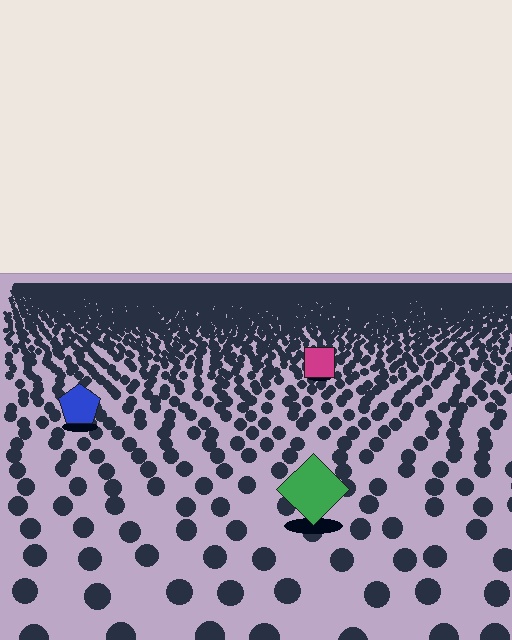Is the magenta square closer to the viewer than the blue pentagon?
No. The blue pentagon is closer — you can tell from the texture gradient: the ground texture is coarser near it.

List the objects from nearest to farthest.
From nearest to farthest: the green diamond, the blue pentagon, the magenta square.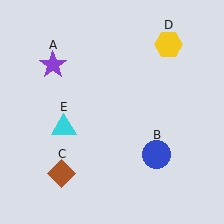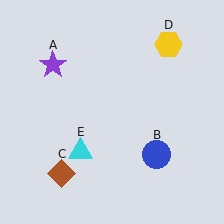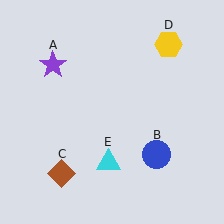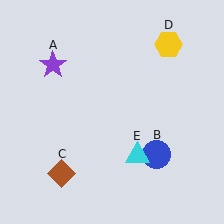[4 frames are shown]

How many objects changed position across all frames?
1 object changed position: cyan triangle (object E).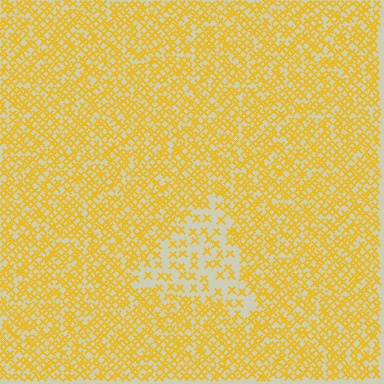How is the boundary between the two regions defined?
The boundary is defined by a change in element density (approximately 2.3x ratio). All elements are the same color, size, and shape.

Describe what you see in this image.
The image contains small yellow elements arranged at two different densities. A triangle-shaped region is visible where the elements are less densely packed than the surrounding area.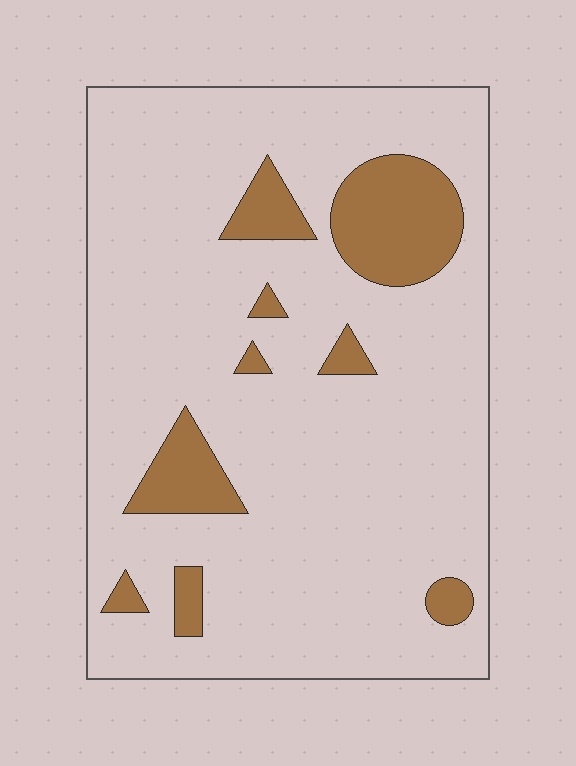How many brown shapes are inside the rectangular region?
9.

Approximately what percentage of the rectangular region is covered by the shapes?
Approximately 15%.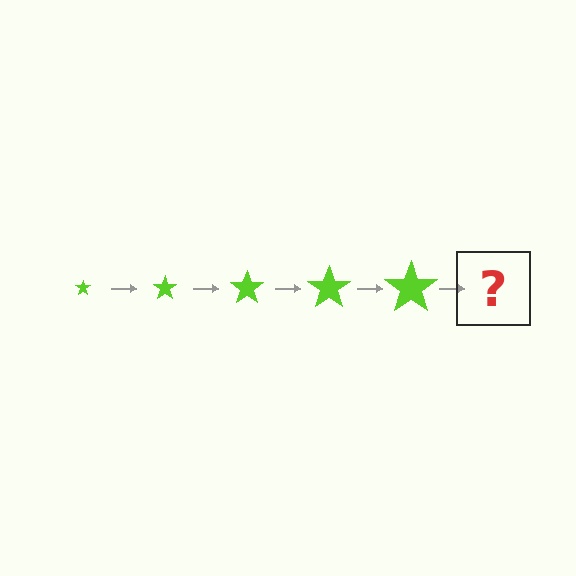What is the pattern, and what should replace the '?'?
The pattern is that the star gets progressively larger each step. The '?' should be a lime star, larger than the previous one.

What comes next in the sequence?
The next element should be a lime star, larger than the previous one.